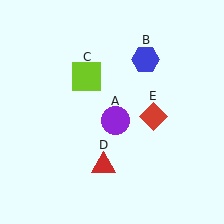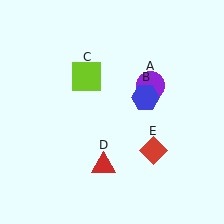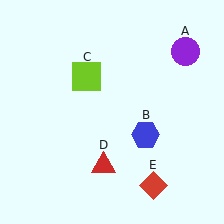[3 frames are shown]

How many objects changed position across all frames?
3 objects changed position: purple circle (object A), blue hexagon (object B), red diamond (object E).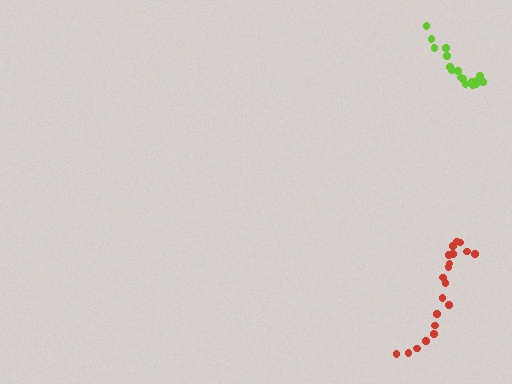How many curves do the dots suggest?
There are 2 distinct paths.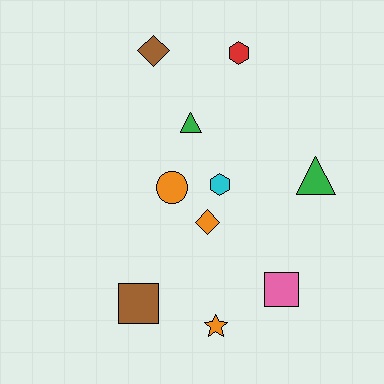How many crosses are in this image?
There are no crosses.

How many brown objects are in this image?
There are 2 brown objects.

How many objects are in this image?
There are 10 objects.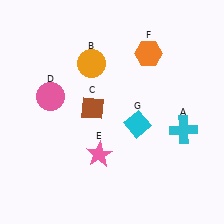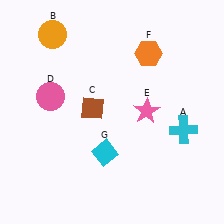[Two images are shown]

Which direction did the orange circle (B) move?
The orange circle (B) moved left.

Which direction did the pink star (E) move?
The pink star (E) moved right.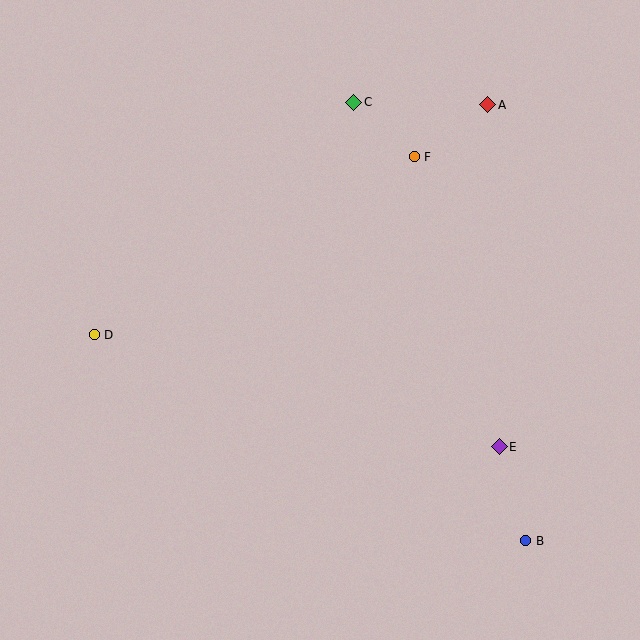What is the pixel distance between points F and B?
The distance between F and B is 400 pixels.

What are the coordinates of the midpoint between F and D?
The midpoint between F and D is at (254, 246).